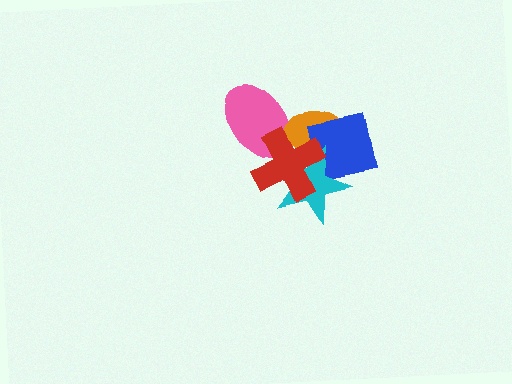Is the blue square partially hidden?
Yes, it is partially covered by another shape.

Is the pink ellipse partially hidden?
Yes, it is partially covered by another shape.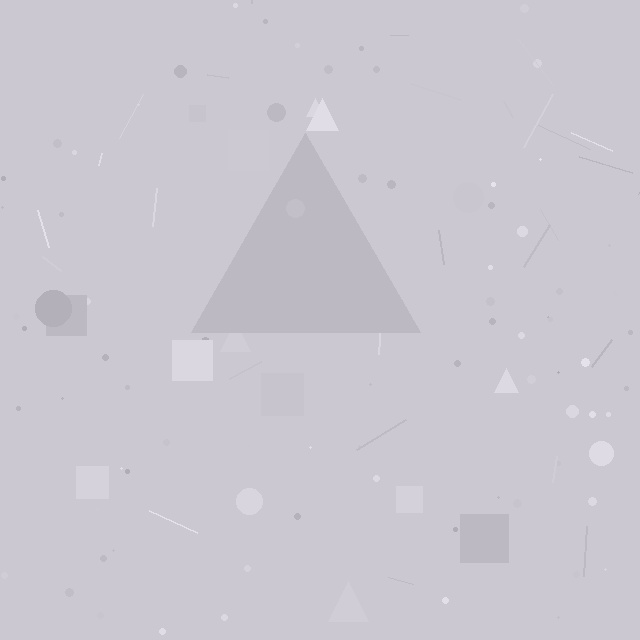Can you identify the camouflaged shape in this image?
The camouflaged shape is a triangle.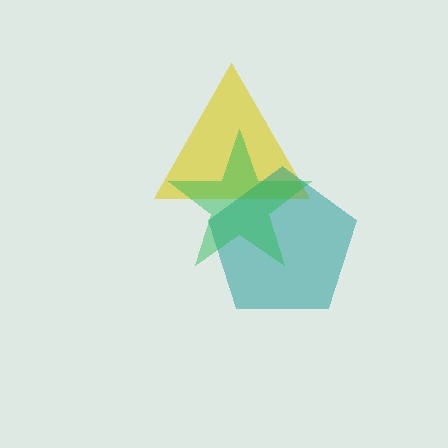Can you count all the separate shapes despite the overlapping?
Yes, there are 3 separate shapes.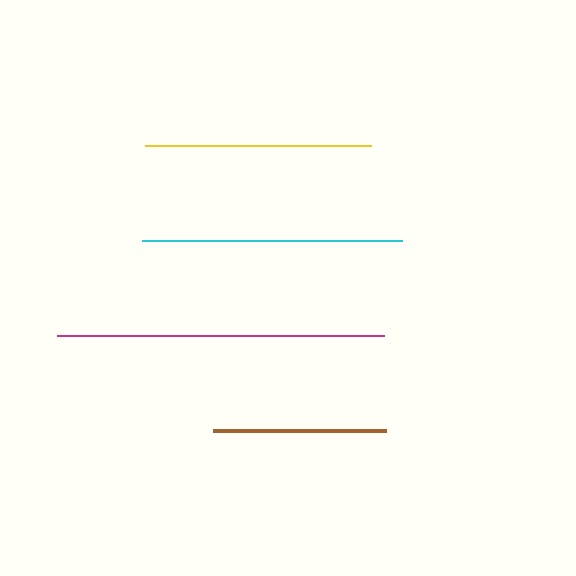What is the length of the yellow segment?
The yellow segment is approximately 227 pixels long.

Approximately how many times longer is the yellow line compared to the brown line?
The yellow line is approximately 1.3 times the length of the brown line.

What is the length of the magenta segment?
The magenta segment is approximately 328 pixels long.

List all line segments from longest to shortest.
From longest to shortest: magenta, cyan, yellow, brown.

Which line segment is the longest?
The magenta line is the longest at approximately 328 pixels.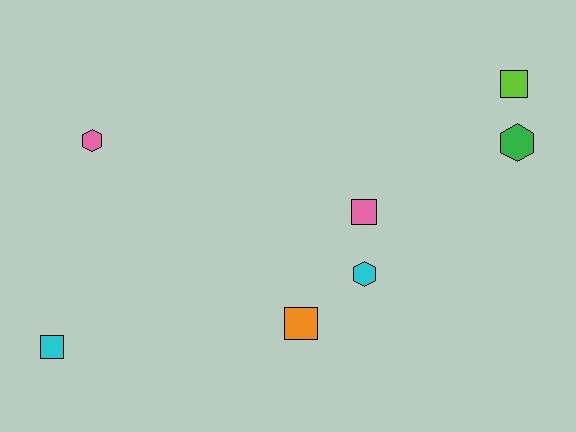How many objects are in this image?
There are 7 objects.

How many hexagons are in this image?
There are 3 hexagons.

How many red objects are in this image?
There are no red objects.